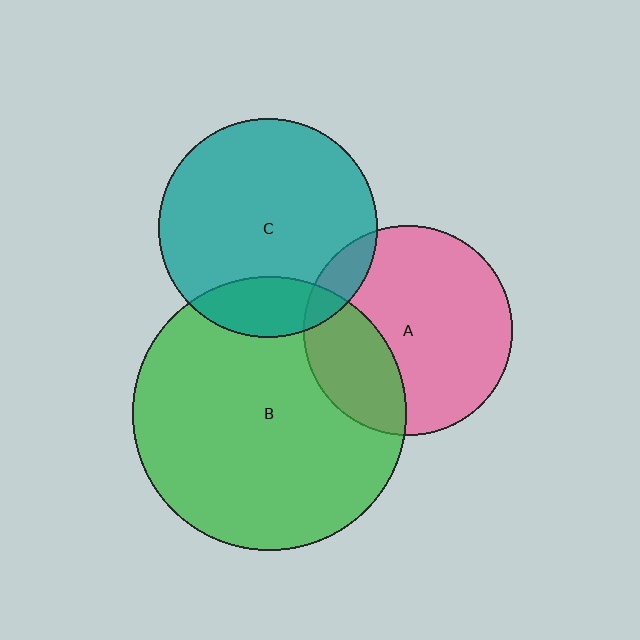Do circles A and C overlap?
Yes.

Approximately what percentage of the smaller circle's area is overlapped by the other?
Approximately 10%.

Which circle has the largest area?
Circle B (green).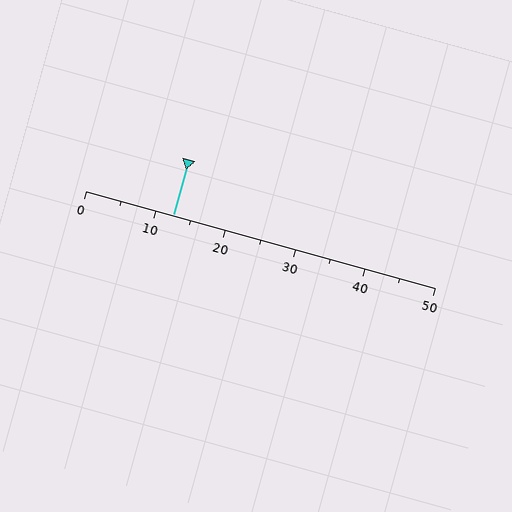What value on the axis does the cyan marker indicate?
The marker indicates approximately 12.5.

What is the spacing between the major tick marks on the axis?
The major ticks are spaced 10 apart.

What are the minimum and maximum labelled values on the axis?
The axis runs from 0 to 50.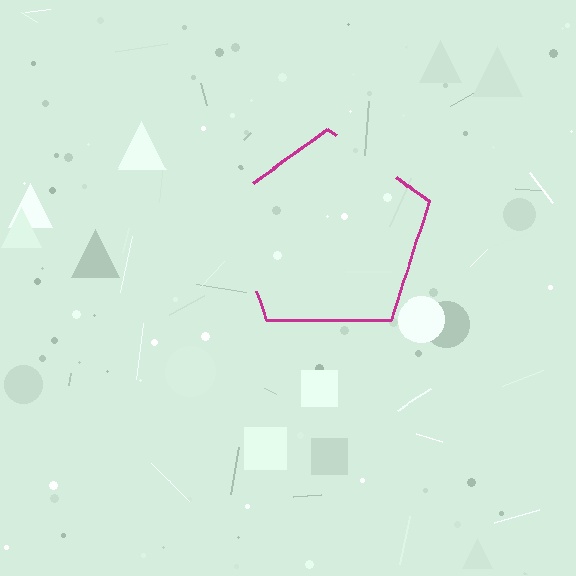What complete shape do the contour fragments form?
The contour fragments form a pentagon.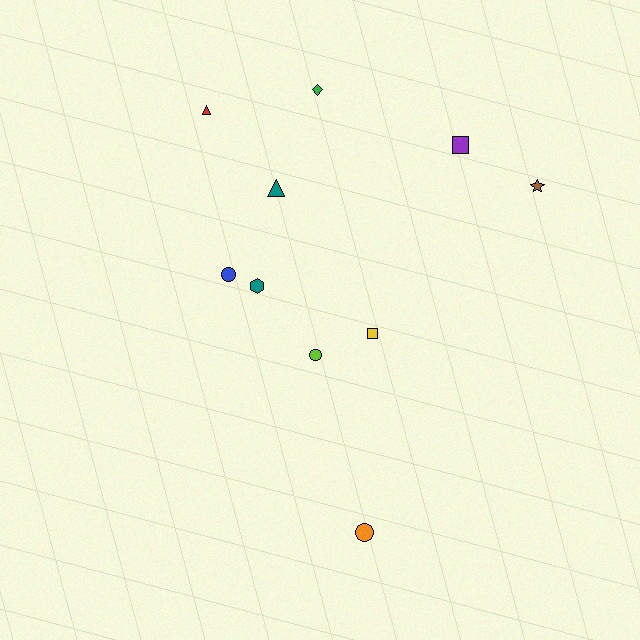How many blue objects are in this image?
There is 1 blue object.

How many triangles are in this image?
There are 2 triangles.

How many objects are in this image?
There are 10 objects.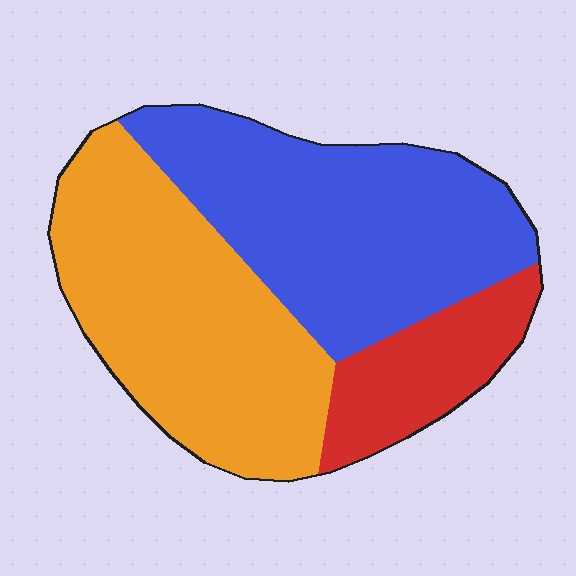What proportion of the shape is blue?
Blue covers 42% of the shape.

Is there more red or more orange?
Orange.